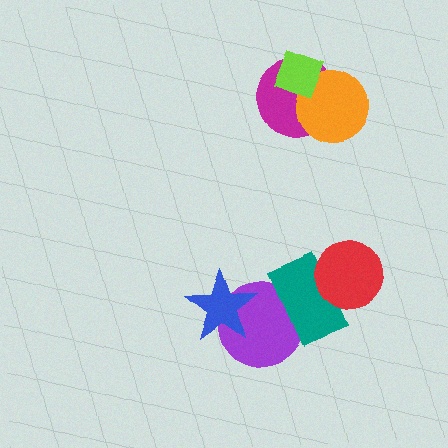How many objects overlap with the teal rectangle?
2 objects overlap with the teal rectangle.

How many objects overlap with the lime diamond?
2 objects overlap with the lime diamond.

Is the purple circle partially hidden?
Yes, it is partially covered by another shape.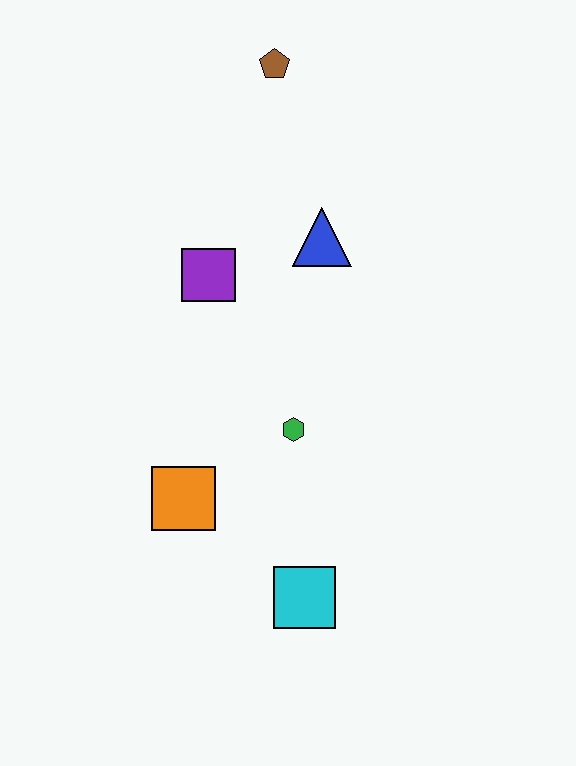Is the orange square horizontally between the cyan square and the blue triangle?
No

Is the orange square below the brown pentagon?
Yes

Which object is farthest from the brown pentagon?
The cyan square is farthest from the brown pentagon.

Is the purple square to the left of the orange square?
No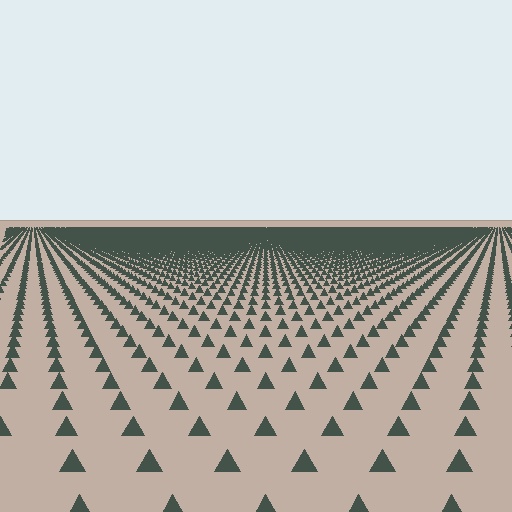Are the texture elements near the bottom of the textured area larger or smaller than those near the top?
Larger. Near the bottom, elements are closer to the viewer and appear at a bigger on-screen size.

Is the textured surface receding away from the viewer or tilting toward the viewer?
The surface is receding away from the viewer. Texture elements get smaller and denser toward the top.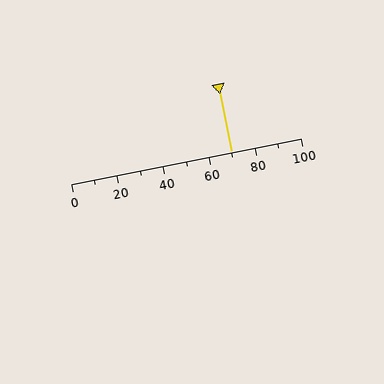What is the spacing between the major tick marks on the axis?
The major ticks are spaced 20 apart.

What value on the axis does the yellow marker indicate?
The marker indicates approximately 70.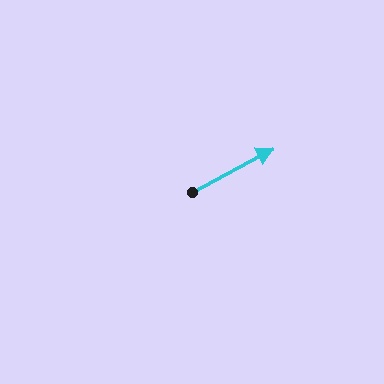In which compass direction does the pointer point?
Northeast.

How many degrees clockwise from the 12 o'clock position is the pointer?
Approximately 62 degrees.